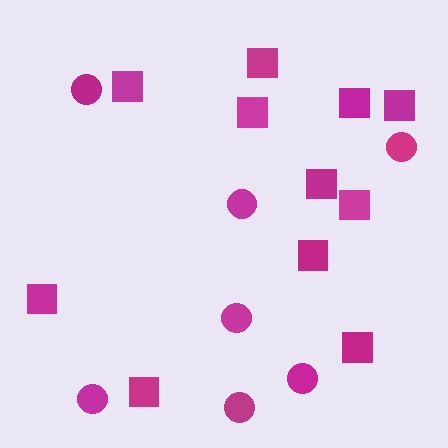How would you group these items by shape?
There are 2 groups: one group of circles (7) and one group of squares (11).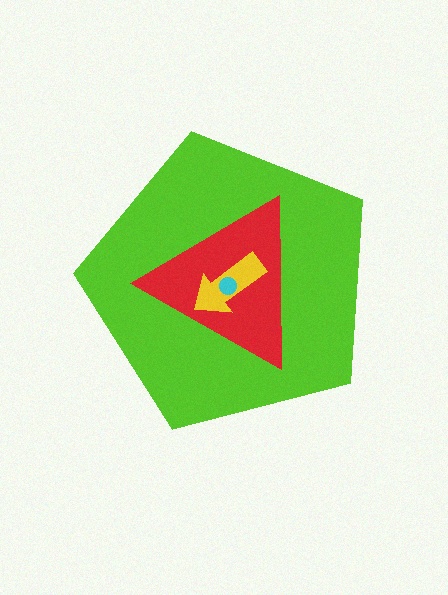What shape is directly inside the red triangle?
The yellow arrow.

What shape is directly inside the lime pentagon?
The red triangle.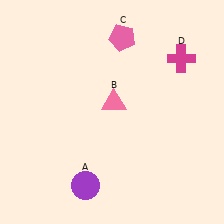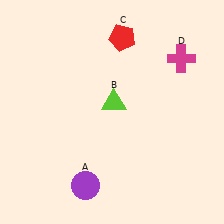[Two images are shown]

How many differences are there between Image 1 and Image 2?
There are 2 differences between the two images.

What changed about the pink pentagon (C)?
In Image 1, C is pink. In Image 2, it changed to red.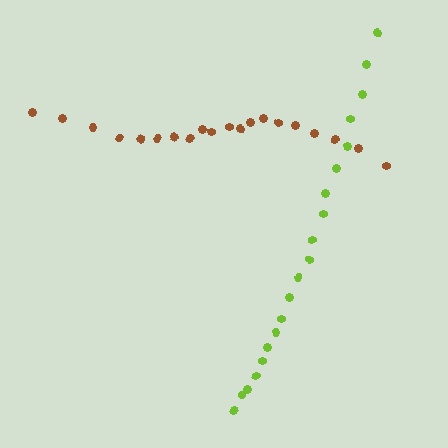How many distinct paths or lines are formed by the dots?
There are 2 distinct paths.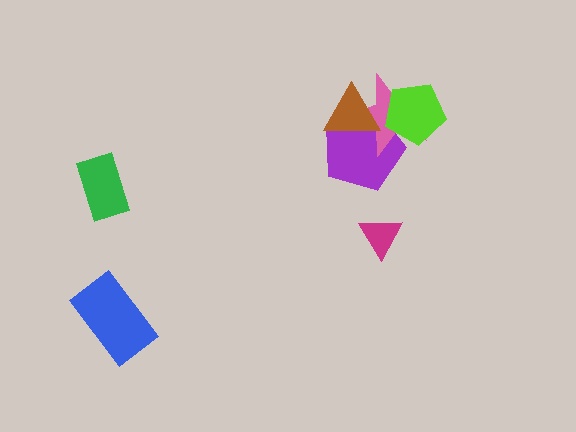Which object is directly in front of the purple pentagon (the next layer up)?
The pink star is directly in front of the purple pentagon.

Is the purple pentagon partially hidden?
Yes, it is partially covered by another shape.